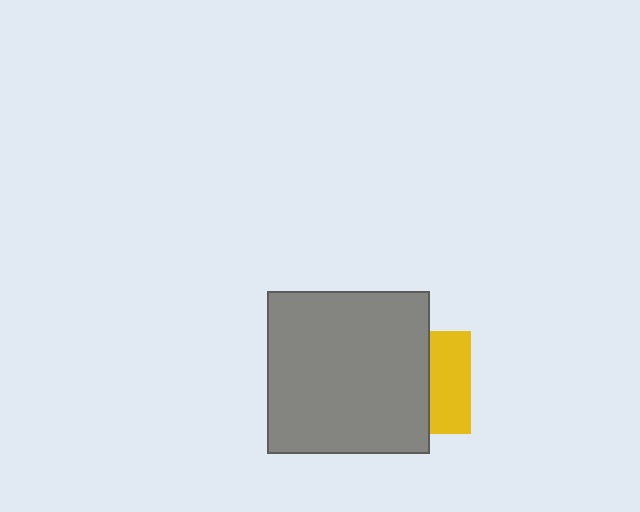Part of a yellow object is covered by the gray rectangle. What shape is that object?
It is a square.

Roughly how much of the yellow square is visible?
A small part of it is visible (roughly 40%).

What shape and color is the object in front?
The object in front is a gray rectangle.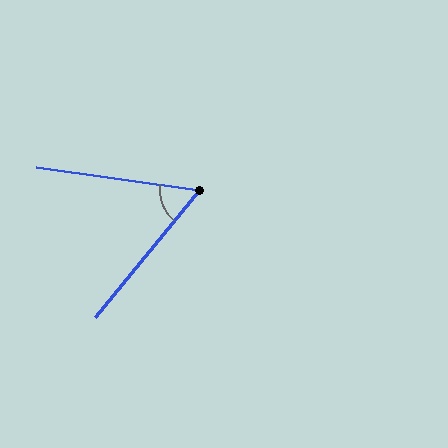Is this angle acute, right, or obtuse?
It is acute.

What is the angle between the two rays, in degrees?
Approximately 59 degrees.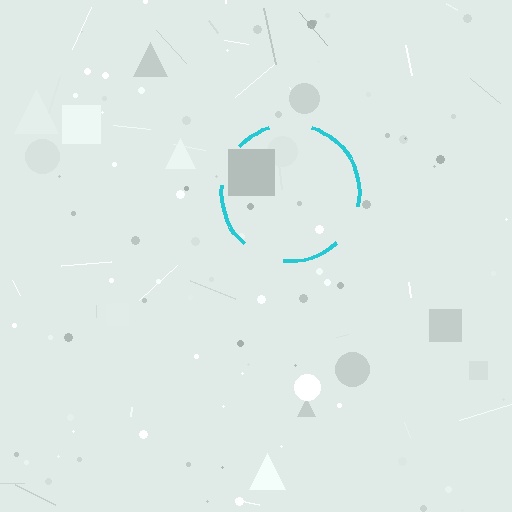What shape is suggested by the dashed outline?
The dashed outline suggests a circle.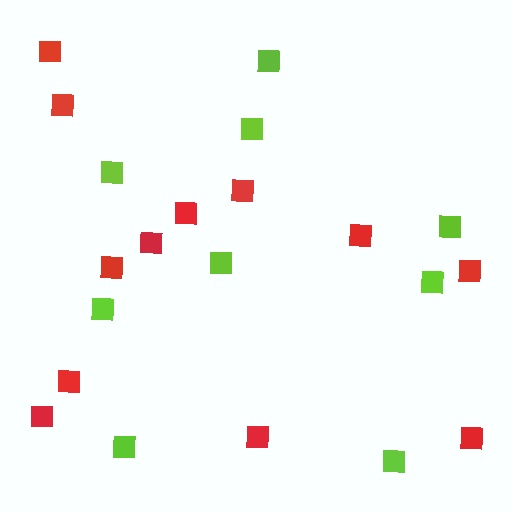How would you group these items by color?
There are 2 groups: one group of lime squares (9) and one group of red squares (12).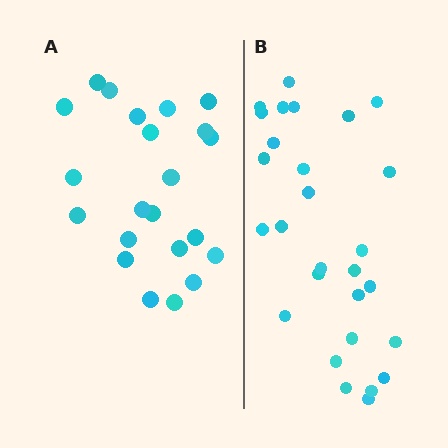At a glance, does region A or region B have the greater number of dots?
Region B (the right region) has more dots.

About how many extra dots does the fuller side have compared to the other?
Region B has about 6 more dots than region A.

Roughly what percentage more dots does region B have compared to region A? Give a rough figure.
About 25% more.